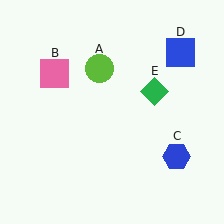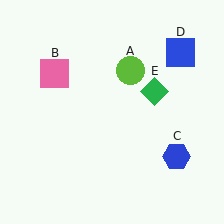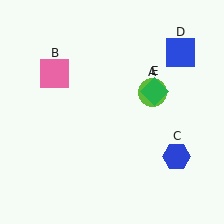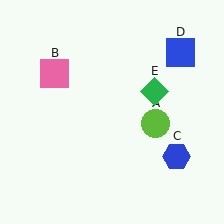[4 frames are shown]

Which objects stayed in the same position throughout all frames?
Pink square (object B) and blue hexagon (object C) and blue square (object D) and green diamond (object E) remained stationary.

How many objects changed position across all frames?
1 object changed position: lime circle (object A).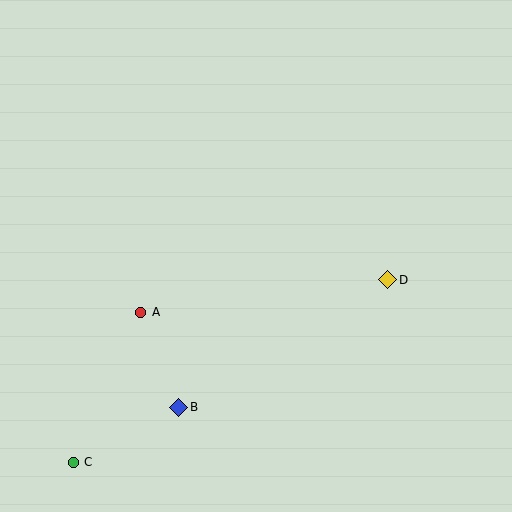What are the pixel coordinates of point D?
Point D is at (388, 280).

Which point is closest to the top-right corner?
Point D is closest to the top-right corner.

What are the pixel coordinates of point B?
Point B is at (179, 407).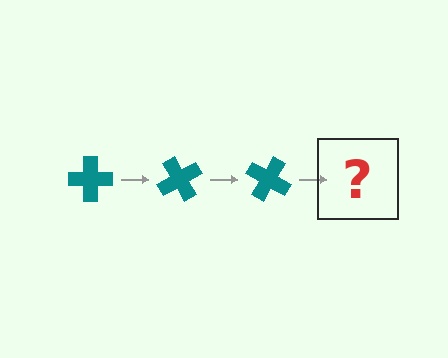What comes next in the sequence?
The next element should be a teal cross rotated 180 degrees.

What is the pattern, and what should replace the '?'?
The pattern is that the cross rotates 60 degrees each step. The '?' should be a teal cross rotated 180 degrees.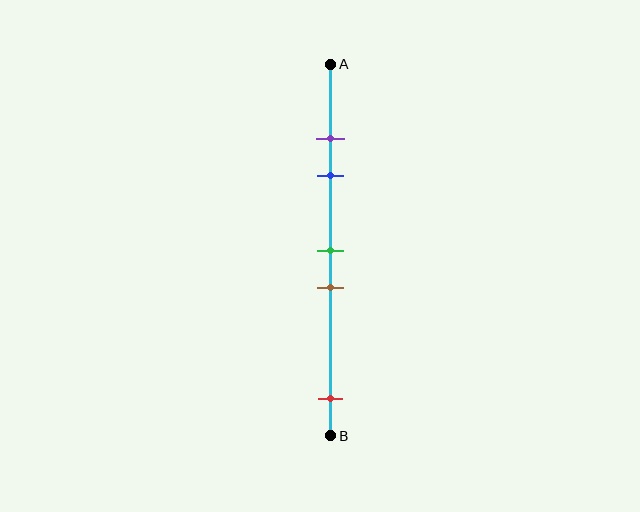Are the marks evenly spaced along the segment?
No, the marks are not evenly spaced.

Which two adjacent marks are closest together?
The purple and blue marks are the closest adjacent pair.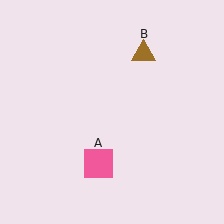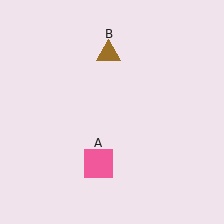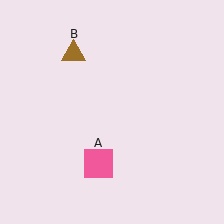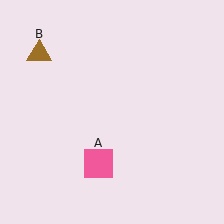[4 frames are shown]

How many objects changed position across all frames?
1 object changed position: brown triangle (object B).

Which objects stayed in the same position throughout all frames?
Pink square (object A) remained stationary.